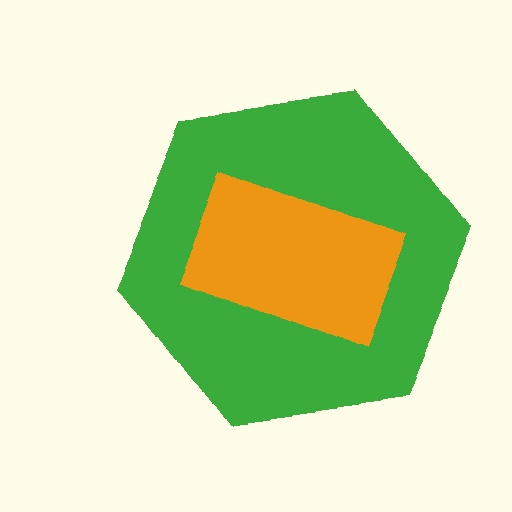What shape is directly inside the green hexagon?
The orange rectangle.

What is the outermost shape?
The green hexagon.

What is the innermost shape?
The orange rectangle.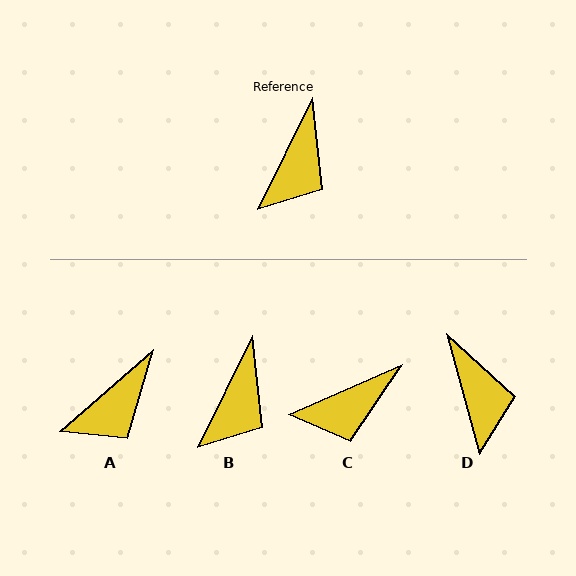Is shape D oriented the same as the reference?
No, it is off by about 41 degrees.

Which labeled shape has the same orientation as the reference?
B.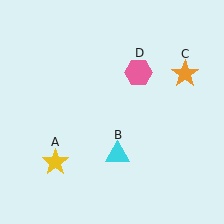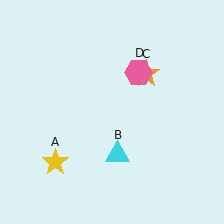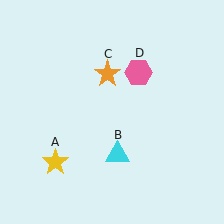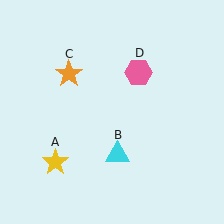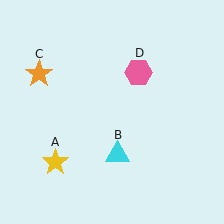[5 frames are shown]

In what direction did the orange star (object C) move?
The orange star (object C) moved left.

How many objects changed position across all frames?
1 object changed position: orange star (object C).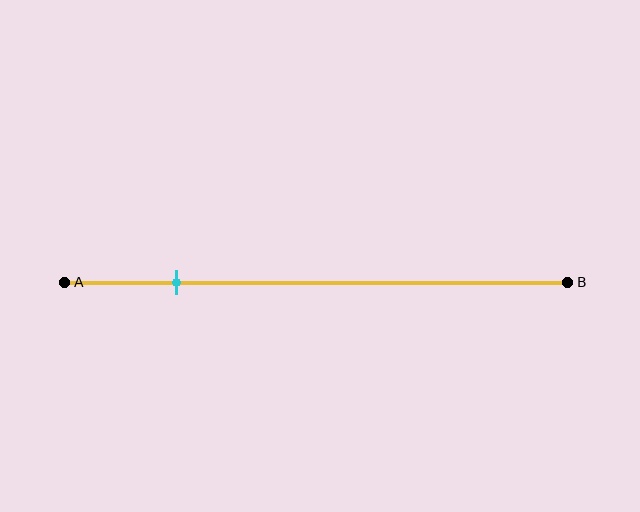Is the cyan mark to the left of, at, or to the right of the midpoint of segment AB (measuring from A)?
The cyan mark is to the left of the midpoint of segment AB.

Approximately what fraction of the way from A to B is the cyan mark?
The cyan mark is approximately 20% of the way from A to B.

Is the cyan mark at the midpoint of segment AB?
No, the mark is at about 20% from A, not at the 50% midpoint.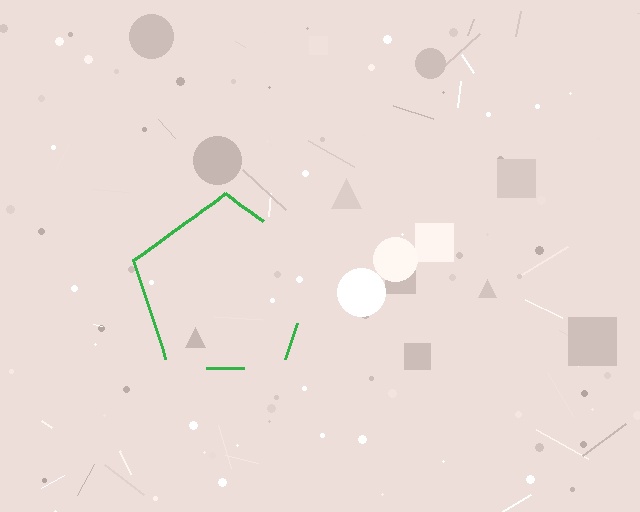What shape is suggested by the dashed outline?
The dashed outline suggests a pentagon.